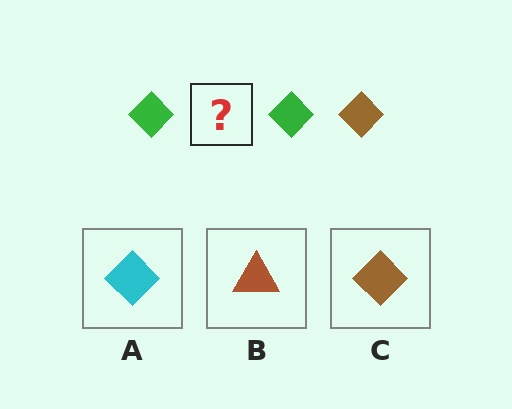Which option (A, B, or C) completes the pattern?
C.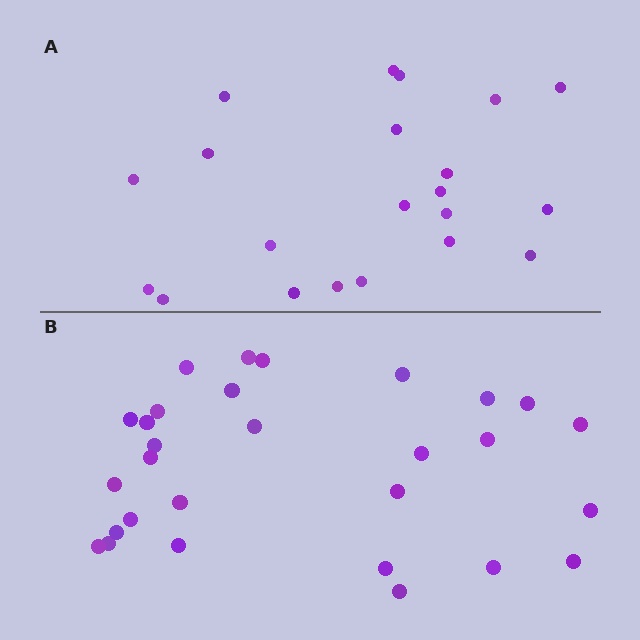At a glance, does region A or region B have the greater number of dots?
Region B (the bottom region) has more dots.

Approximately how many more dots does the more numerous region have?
Region B has roughly 8 or so more dots than region A.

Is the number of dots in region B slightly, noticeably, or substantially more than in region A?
Region B has noticeably more, but not dramatically so. The ratio is roughly 1.4 to 1.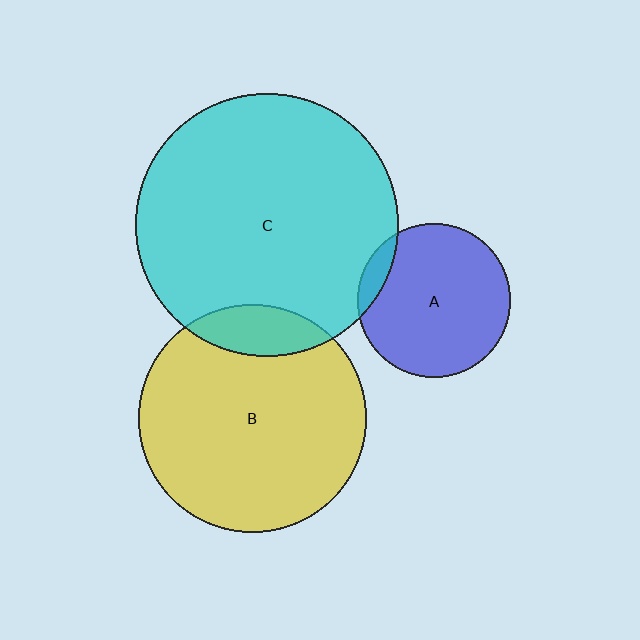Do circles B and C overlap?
Yes.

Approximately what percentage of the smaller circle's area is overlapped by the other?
Approximately 15%.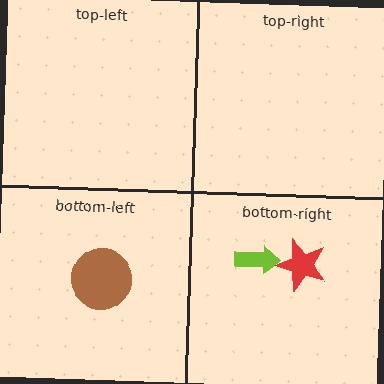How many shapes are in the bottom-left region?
1.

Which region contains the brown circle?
The bottom-left region.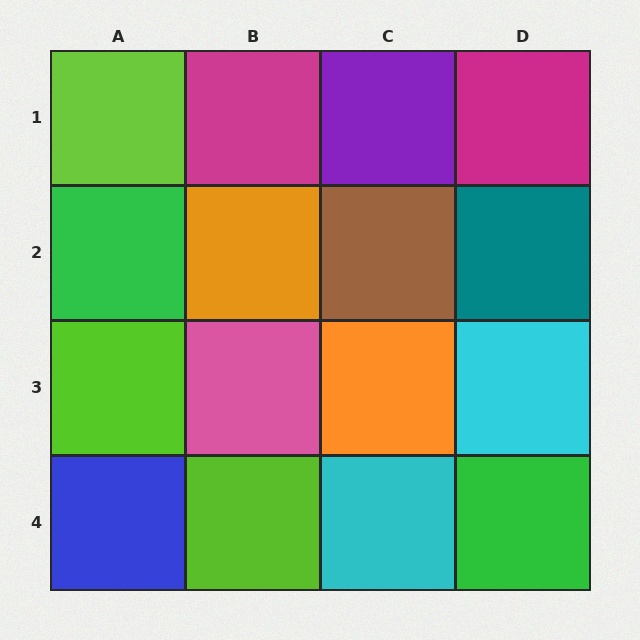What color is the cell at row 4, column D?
Green.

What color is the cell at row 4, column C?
Cyan.